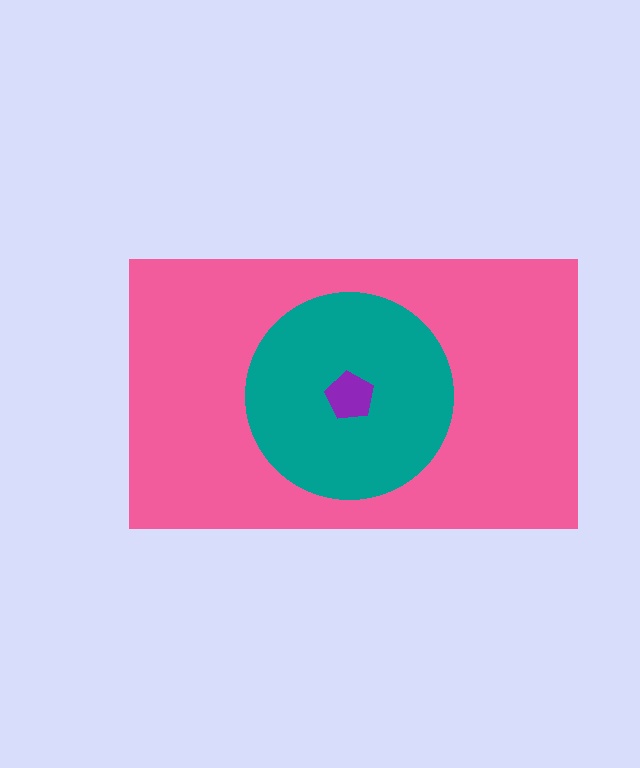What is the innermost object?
The purple pentagon.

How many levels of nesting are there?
3.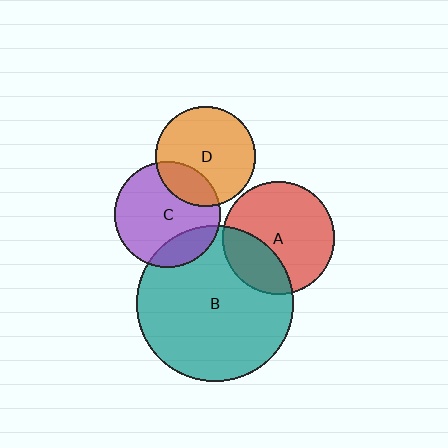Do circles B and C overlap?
Yes.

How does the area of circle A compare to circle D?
Approximately 1.3 times.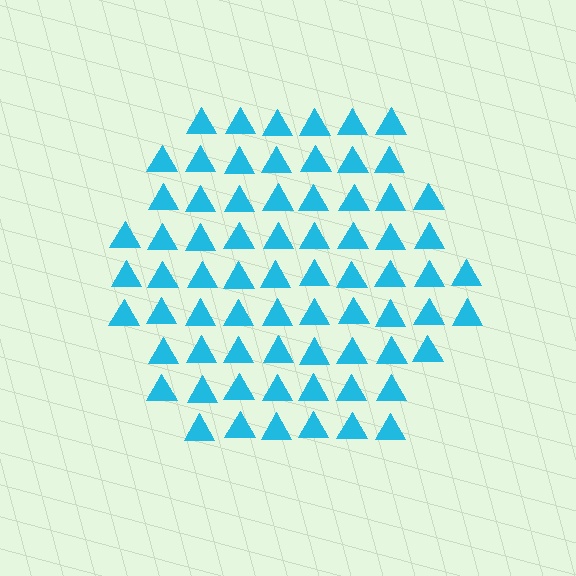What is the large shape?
The large shape is a hexagon.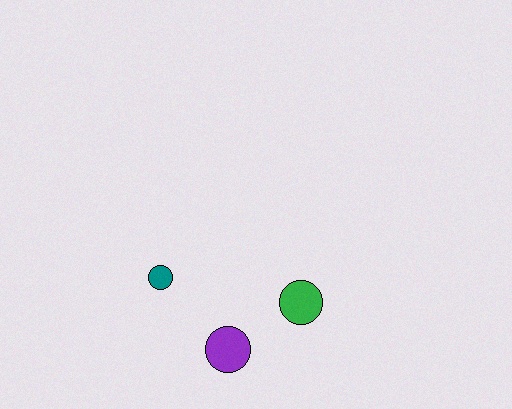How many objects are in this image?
There are 3 objects.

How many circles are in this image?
There are 3 circles.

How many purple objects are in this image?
There is 1 purple object.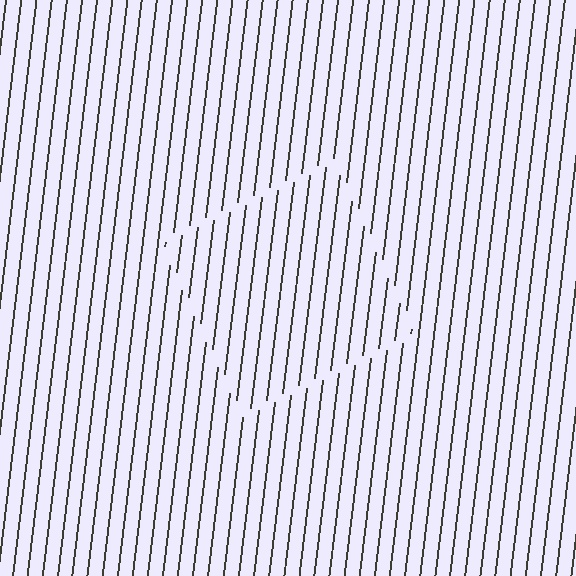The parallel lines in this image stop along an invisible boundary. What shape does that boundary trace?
An illusory square. The interior of the shape contains the same grating, shifted by half a period — the contour is defined by the phase discontinuity where line-ends from the inner and outer gratings abut.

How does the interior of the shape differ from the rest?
The interior of the shape contains the same grating, shifted by half a period — the contour is defined by the phase discontinuity where line-ends from the inner and outer gratings abut.